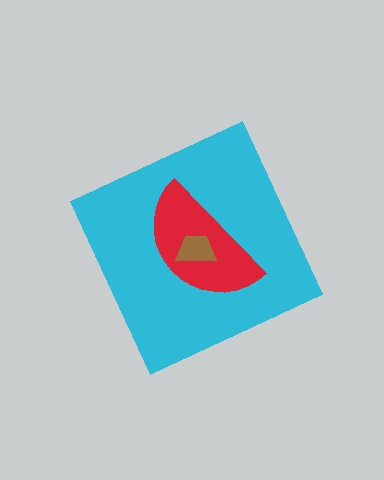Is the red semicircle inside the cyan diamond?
Yes.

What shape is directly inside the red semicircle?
The brown trapezoid.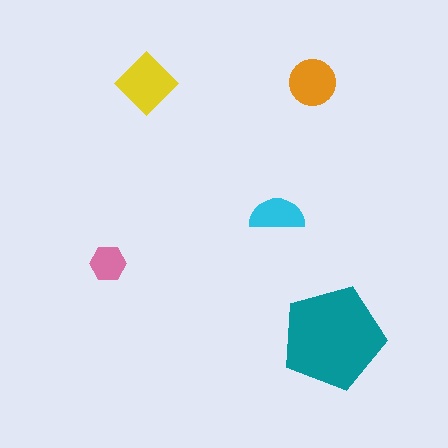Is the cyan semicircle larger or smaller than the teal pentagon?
Smaller.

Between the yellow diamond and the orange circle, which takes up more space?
The yellow diamond.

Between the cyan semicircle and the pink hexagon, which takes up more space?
The cyan semicircle.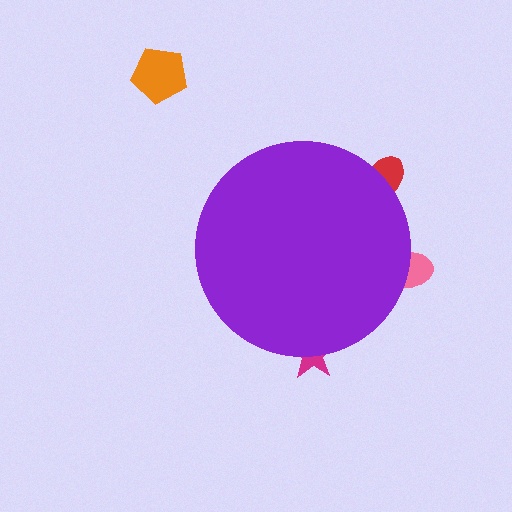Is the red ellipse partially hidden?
Yes, the red ellipse is partially hidden behind the purple circle.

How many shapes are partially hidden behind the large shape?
3 shapes are partially hidden.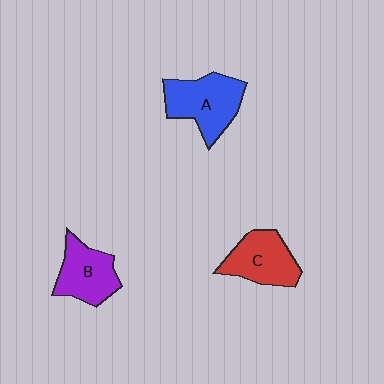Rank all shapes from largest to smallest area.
From largest to smallest: A (blue), C (red), B (purple).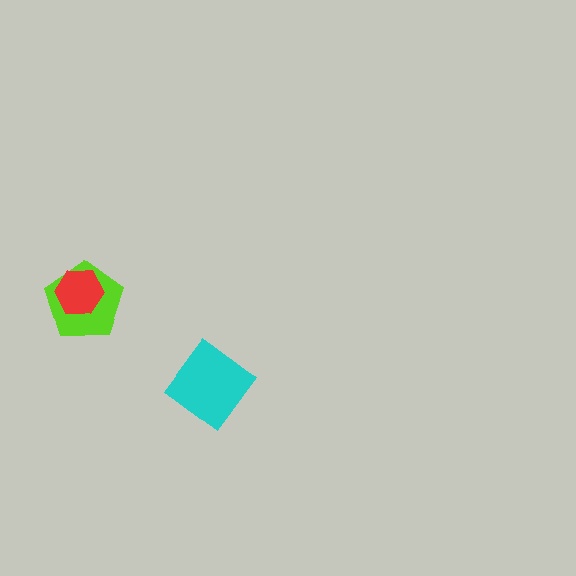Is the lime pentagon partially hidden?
Yes, it is partially covered by another shape.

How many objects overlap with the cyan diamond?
0 objects overlap with the cyan diamond.